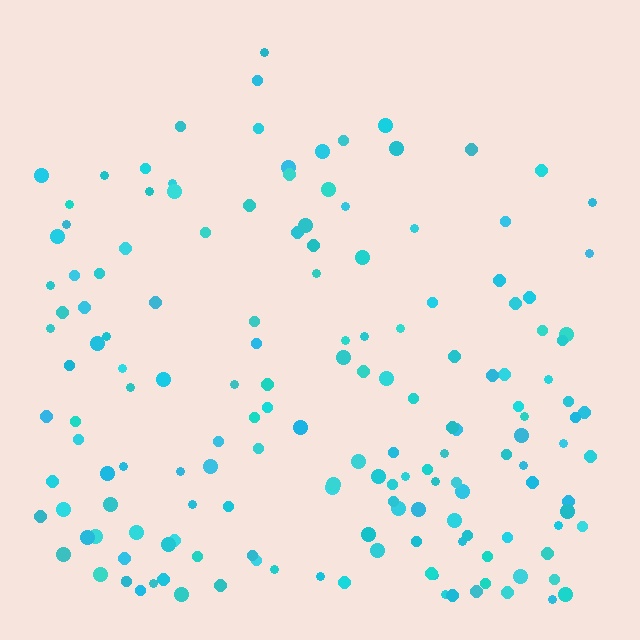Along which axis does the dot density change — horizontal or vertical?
Vertical.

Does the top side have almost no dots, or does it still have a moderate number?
Still a moderate number, just noticeably fewer than the bottom.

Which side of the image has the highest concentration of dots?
The bottom.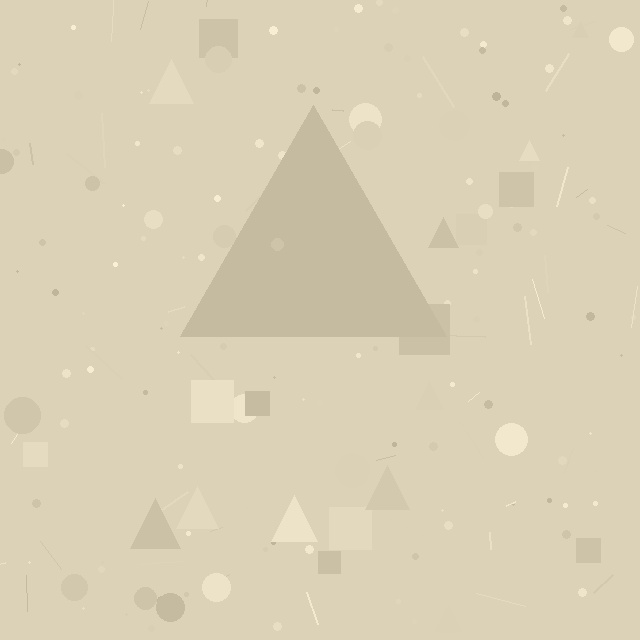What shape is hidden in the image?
A triangle is hidden in the image.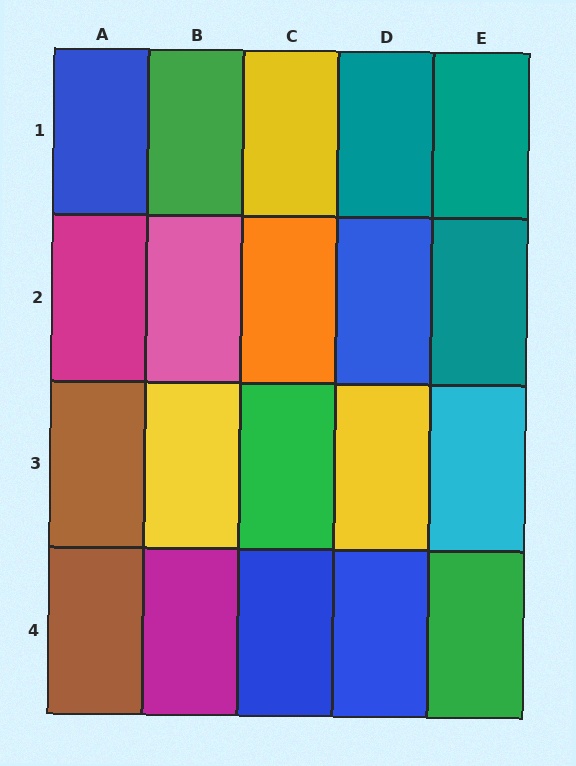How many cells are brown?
2 cells are brown.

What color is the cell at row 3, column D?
Yellow.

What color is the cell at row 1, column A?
Blue.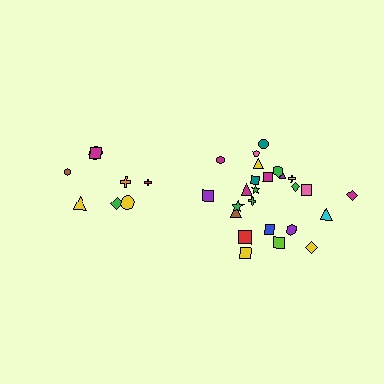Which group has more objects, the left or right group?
The right group.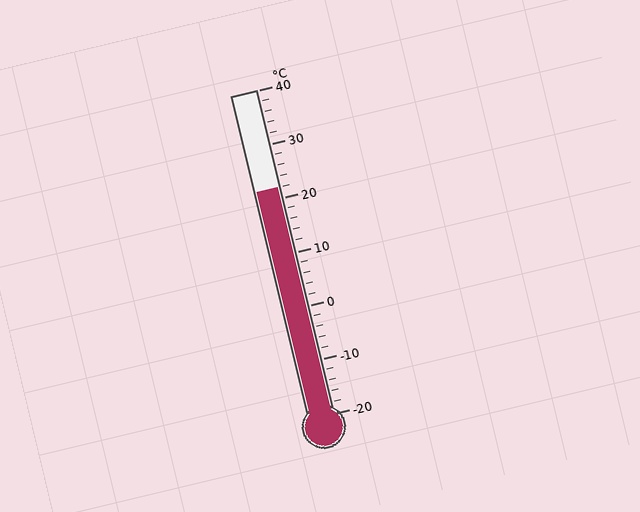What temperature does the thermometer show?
The thermometer shows approximately 22°C.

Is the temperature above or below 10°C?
The temperature is above 10°C.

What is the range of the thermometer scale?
The thermometer scale ranges from -20°C to 40°C.